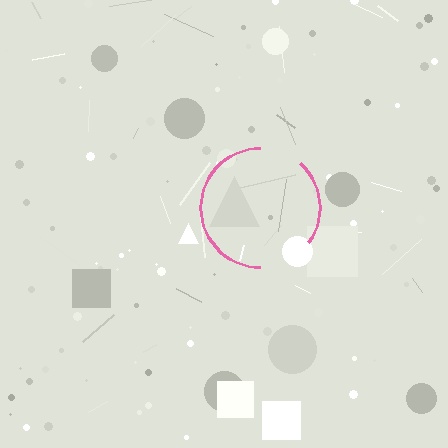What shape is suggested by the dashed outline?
The dashed outline suggests a circle.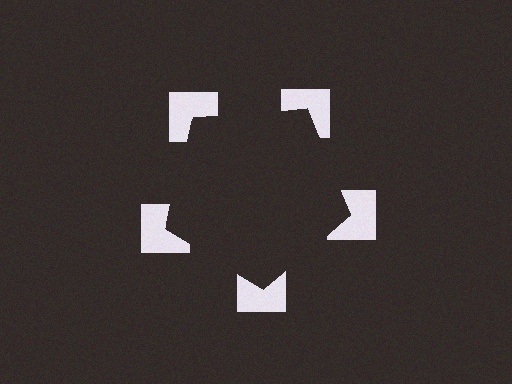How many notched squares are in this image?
There are 5 — one at each vertex of the illusory pentagon.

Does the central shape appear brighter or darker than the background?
It typically appears slightly darker than the background, even though no actual brightness change is drawn.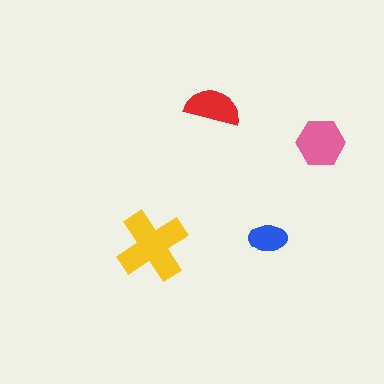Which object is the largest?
The yellow cross.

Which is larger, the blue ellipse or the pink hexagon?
The pink hexagon.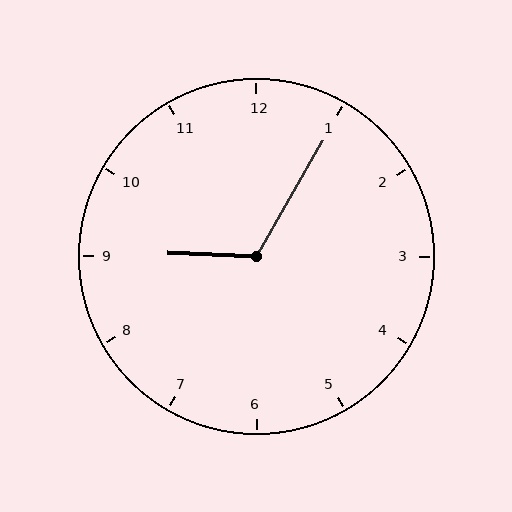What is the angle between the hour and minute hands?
Approximately 118 degrees.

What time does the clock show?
9:05.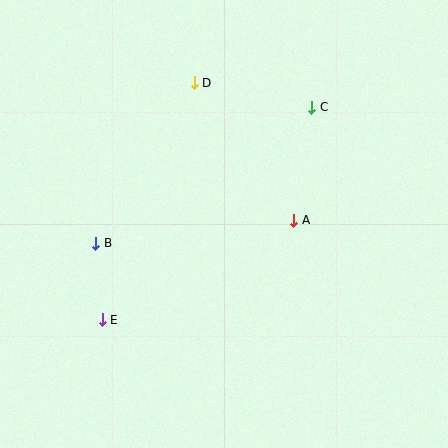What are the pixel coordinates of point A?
Point A is at (294, 220).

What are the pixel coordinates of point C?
Point C is at (312, 107).